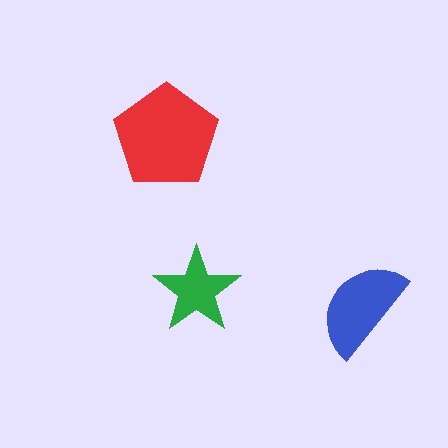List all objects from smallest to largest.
The green star, the blue semicircle, the red pentagon.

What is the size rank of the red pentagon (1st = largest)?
1st.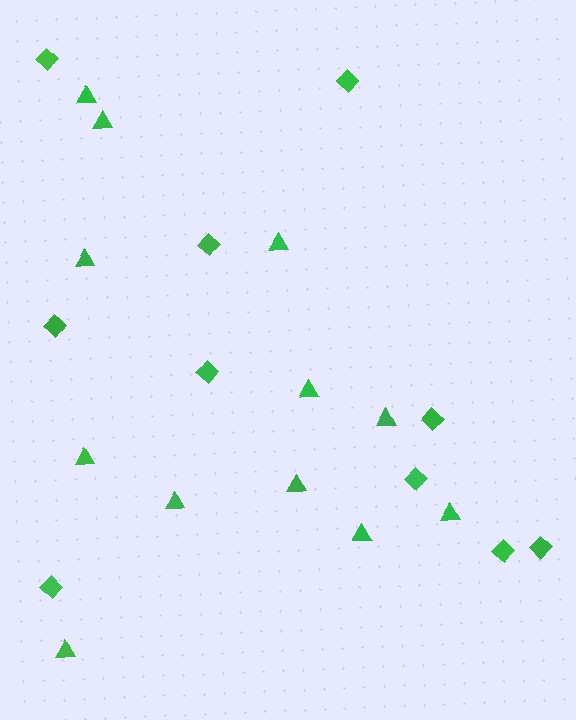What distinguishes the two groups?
There are 2 groups: one group of triangles (12) and one group of diamonds (10).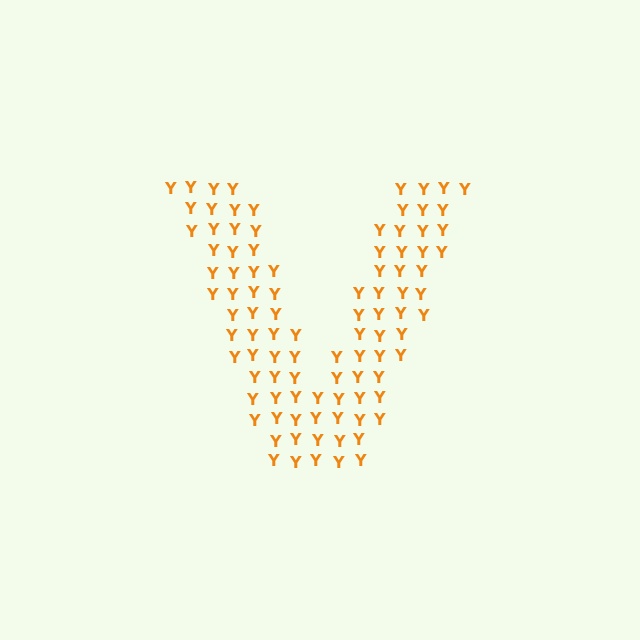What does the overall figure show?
The overall figure shows the letter V.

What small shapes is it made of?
It is made of small letter Y's.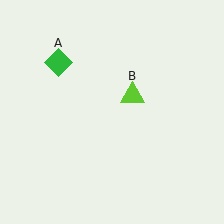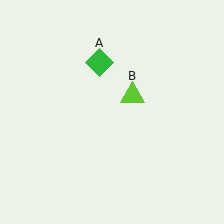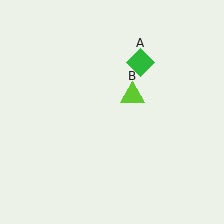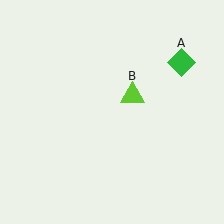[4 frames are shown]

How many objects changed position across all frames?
1 object changed position: green diamond (object A).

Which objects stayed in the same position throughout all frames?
Lime triangle (object B) remained stationary.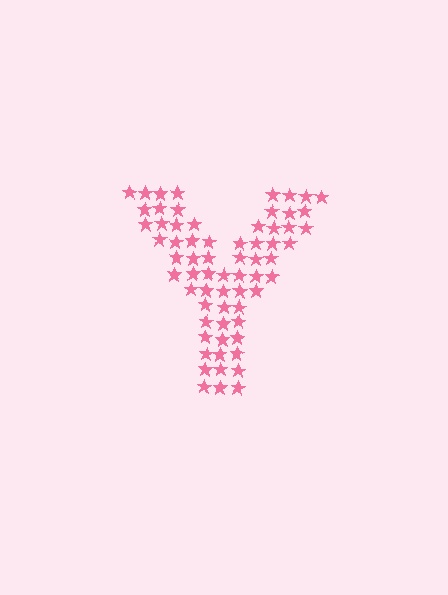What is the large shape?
The large shape is the letter Y.